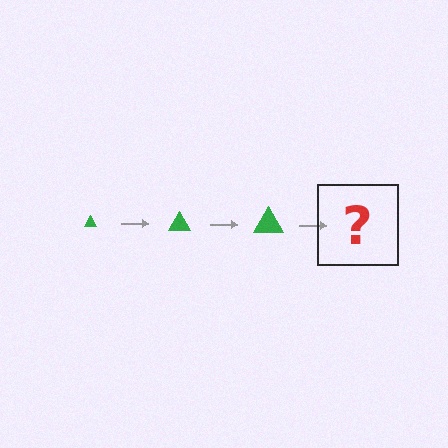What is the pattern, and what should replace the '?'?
The pattern is that the triangle gets progressively larger each step. The '?' should be a green triangle, larger than the previous one.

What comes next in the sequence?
The next element should be a green triangle, larger than the previous one.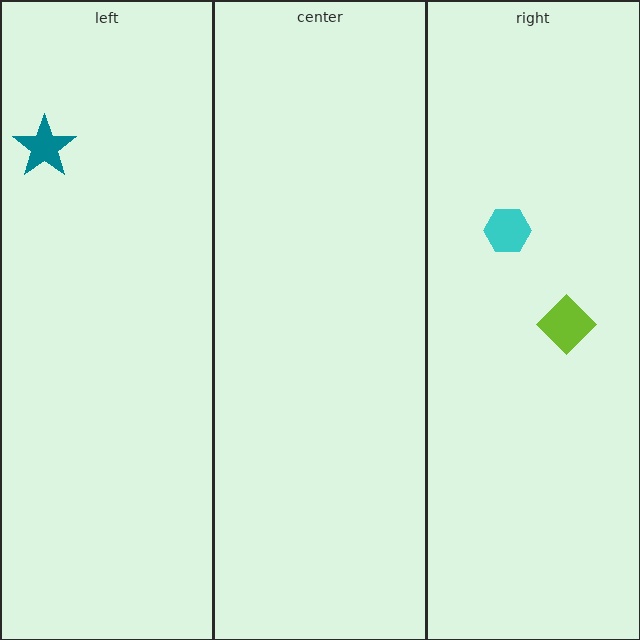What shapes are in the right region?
The cyan hexagon, the lime diamond.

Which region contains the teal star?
The left region.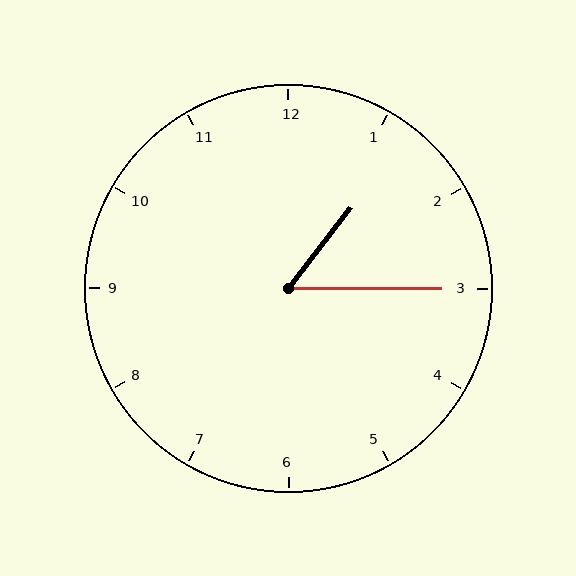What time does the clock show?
1:15.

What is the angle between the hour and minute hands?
Approximately 52 degrees.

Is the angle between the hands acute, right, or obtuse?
It is acute.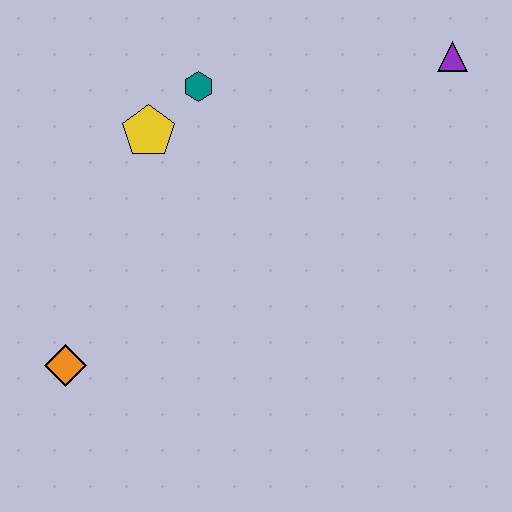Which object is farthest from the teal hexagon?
The orange diamond is farthest from the teal hexagon.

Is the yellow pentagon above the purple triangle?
No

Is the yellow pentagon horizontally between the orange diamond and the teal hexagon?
Yes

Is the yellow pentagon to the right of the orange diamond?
Yes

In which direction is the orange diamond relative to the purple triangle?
The orange diamond is to the left of the purple triangle.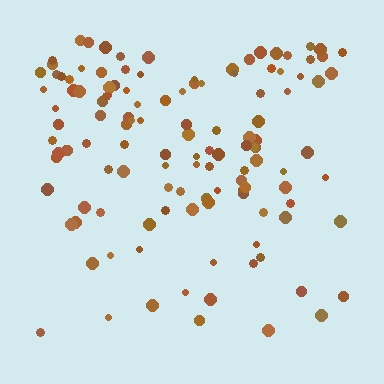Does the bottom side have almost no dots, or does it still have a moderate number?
Still a moderate number, just noticeably fewer than the top.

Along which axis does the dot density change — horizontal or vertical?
Vertical.